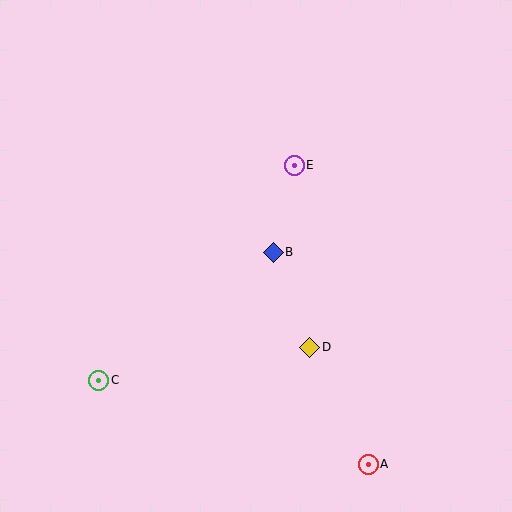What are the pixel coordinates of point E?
Point E is at (294, 165).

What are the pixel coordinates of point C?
Point C is at (99, 380).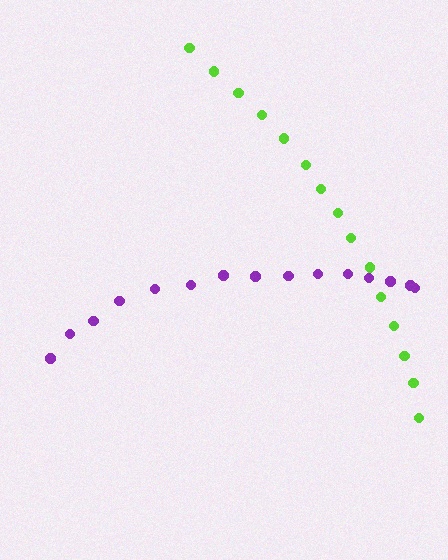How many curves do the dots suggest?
There are 2 distinct paths.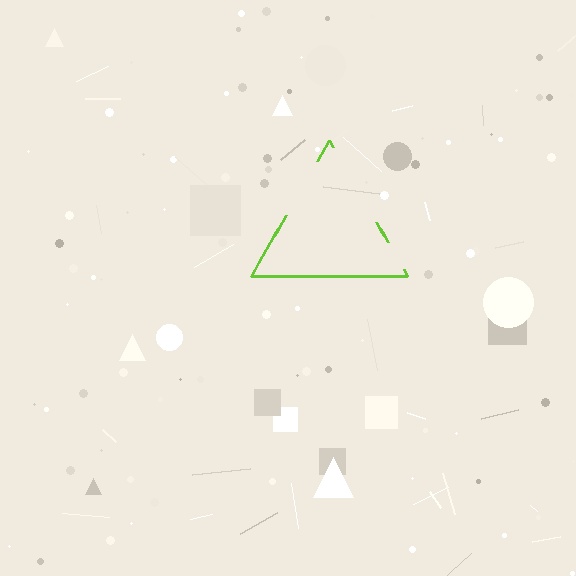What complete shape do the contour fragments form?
The contour fragments form a triangle.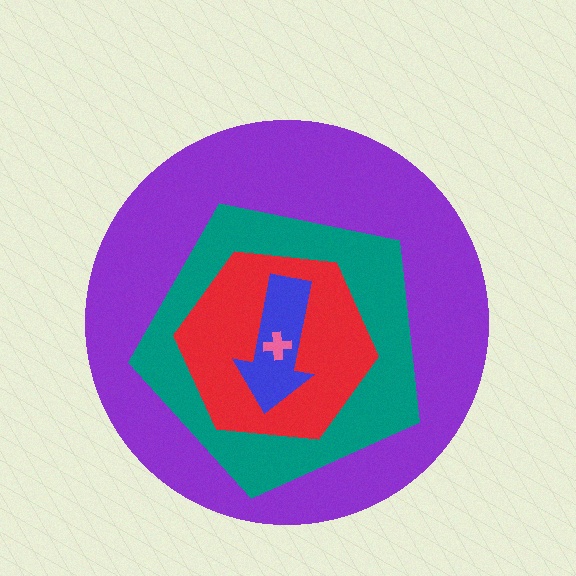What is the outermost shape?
The purple circle.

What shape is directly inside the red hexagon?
The blue arrow.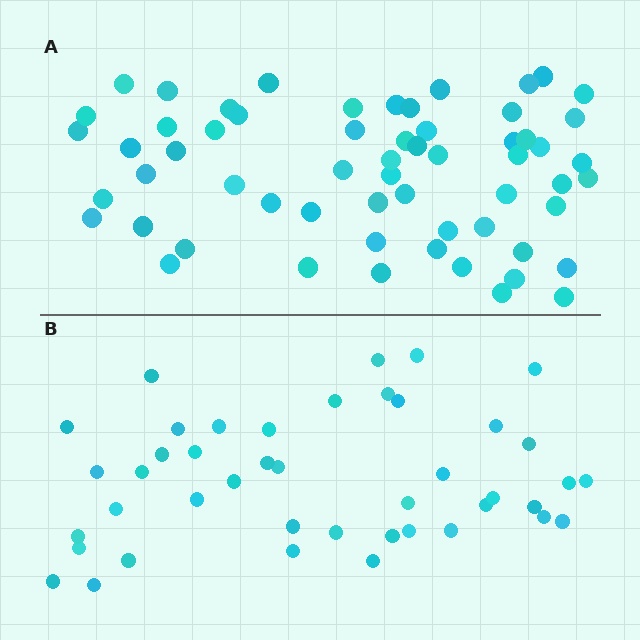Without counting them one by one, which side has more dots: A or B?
Region A (the top region) has more dots.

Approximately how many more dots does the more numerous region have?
Region A has approximately 15 more dots than region B.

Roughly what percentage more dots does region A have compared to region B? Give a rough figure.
About 40% more.